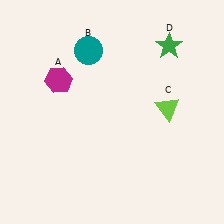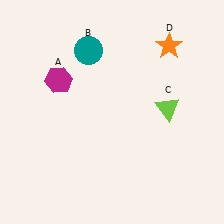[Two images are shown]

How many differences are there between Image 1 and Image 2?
There is 1 difference between the two images.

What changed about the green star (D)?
In Image 1, D is green. In Image 2, it changed to orange.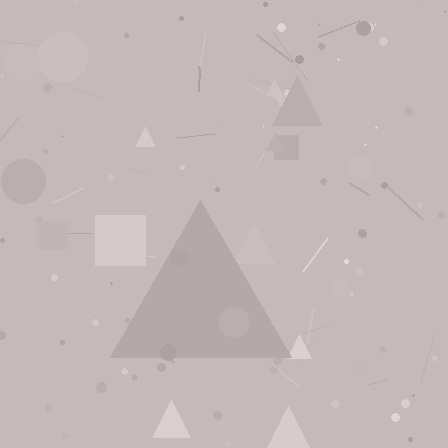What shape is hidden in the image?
A triangle is hidden in the image.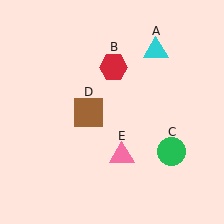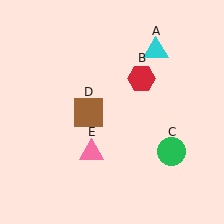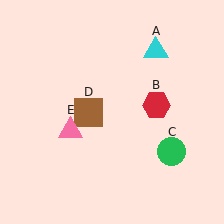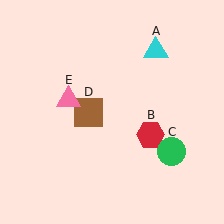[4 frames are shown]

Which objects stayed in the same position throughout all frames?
Cyan triangle (object A) and green circle (object C) and brown square (object D) remained stationary.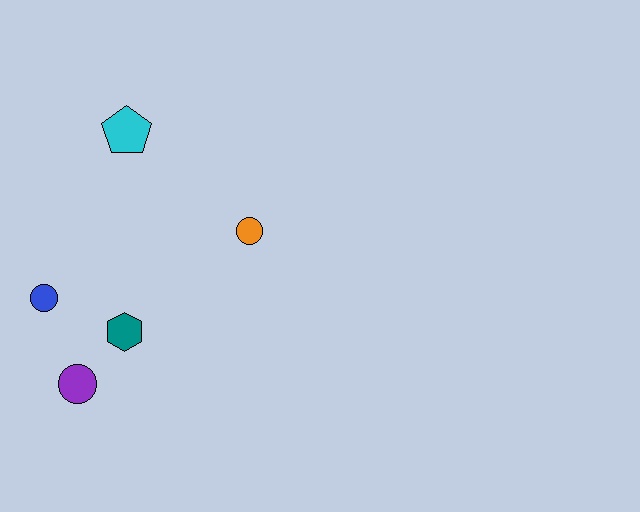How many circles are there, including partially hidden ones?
There are 3 circles.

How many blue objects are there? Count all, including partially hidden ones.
There is 1 blue object.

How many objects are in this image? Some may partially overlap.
There are 5 objects.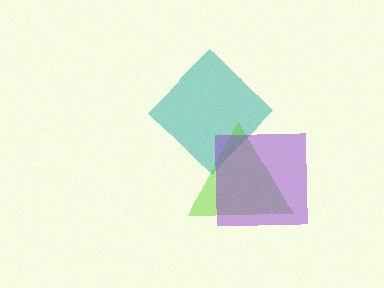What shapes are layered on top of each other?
The layered shapes are: a teal diamond, a lime triangle, a purple square.